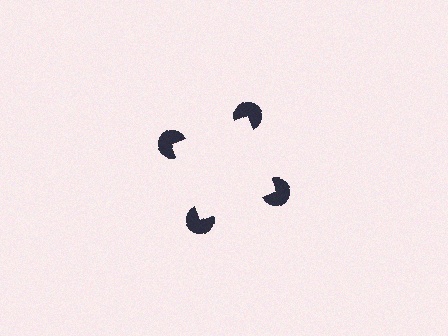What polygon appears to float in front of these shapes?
An illusory square — its edges are inferred from the aligned wedge cuts in the pac-man discs, not physically drawn.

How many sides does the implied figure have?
4 sides.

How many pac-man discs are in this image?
There are 4 — one at each vertex of the illusory square.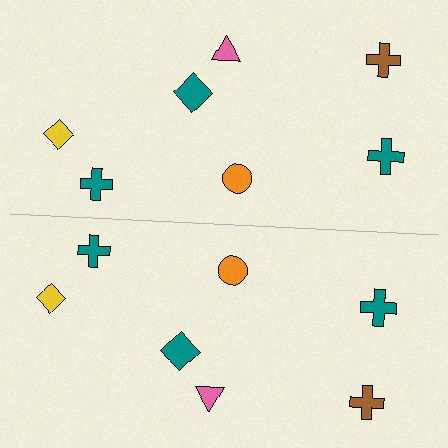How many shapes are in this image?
There are 14 shapes in this image.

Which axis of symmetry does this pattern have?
The pattern has a horizontal axis of symmetry running through the center of the image.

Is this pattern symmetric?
Yes, this pattern has bilateral (reflection) symmetry.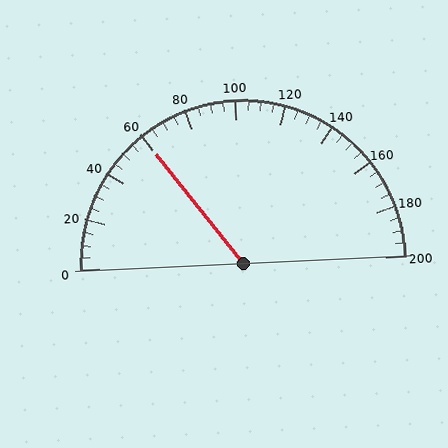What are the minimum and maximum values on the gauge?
The gauge ranges from 0 to 200.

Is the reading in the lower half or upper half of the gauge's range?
The reading is in the lower half of the range (0 to 200).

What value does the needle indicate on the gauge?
The needle indicates approximately 60.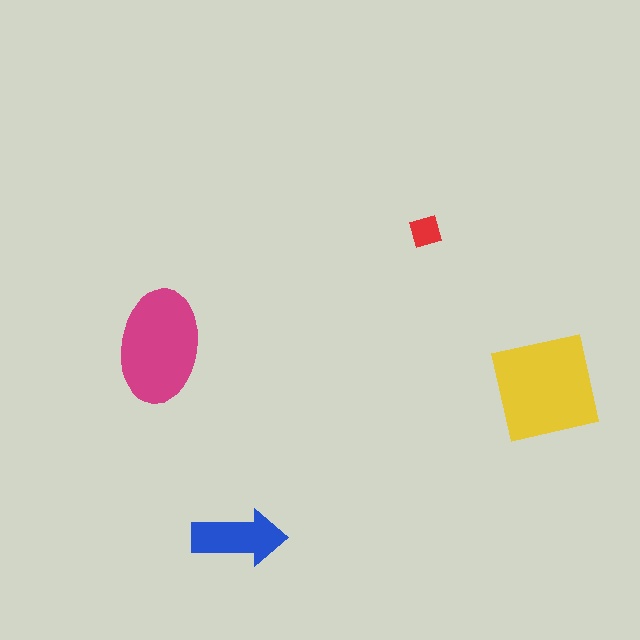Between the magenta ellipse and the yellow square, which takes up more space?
The yellow square.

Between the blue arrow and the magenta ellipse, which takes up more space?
The magenta ellipse.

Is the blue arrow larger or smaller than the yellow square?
Smaller.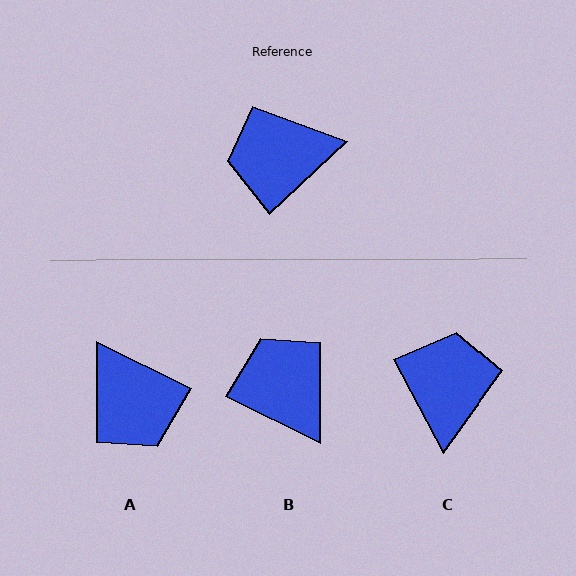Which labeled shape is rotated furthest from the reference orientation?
A, about 111 degrees away.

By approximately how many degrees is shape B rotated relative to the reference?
Approximately 69 degrees clockwise.